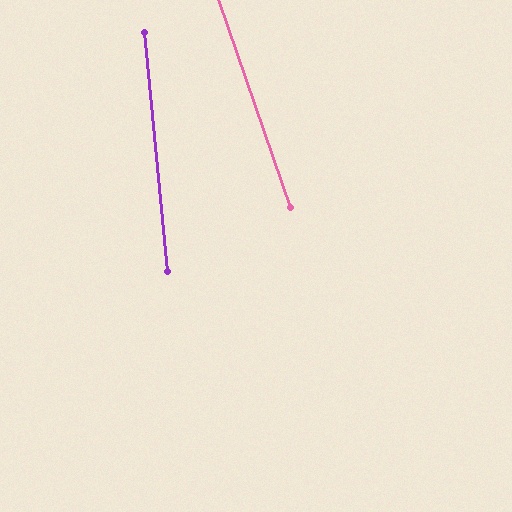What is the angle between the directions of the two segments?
Approximately 14 degrees.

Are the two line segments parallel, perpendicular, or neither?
Neither parallel nor perpendicular — they differ by about 14°.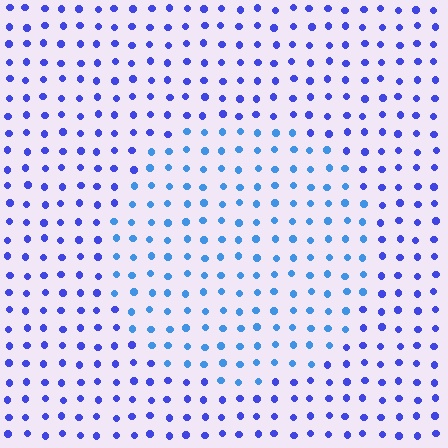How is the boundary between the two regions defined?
The boundary is defined purely by a slight shift in hue (about 28 degrees). Spacing, size, and orientation are identical on both sides.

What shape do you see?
I see a circle.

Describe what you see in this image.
The image is filled with small blue elements in a uniform arrangement. A circle-shaped region is visible where the elements are tinted to a slightly different hue, forming a subtle color boundary.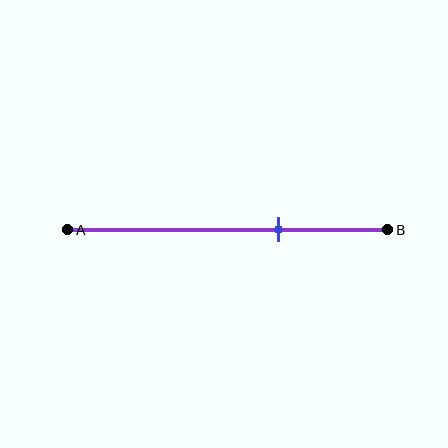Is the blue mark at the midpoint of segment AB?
No, the mark is at about 65% from A, not at the 50% midpoint.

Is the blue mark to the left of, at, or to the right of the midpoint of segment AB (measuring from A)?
The blue mark is to the right of the midpoint of segment AB.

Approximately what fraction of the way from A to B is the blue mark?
The blue mark is approximately 65% of the way from A to B.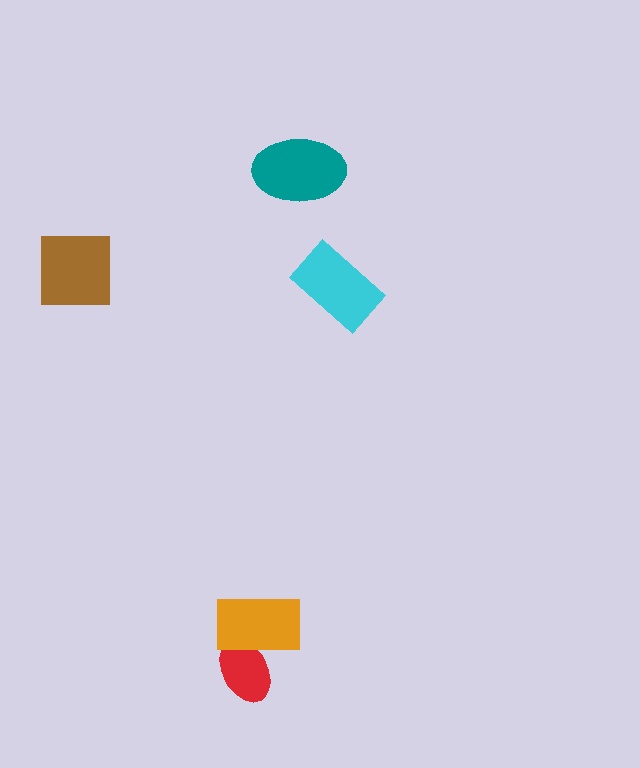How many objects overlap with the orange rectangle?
1 object overlaps with the orange rectangle.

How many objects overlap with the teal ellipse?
0 objects overlap with the teal ellipse.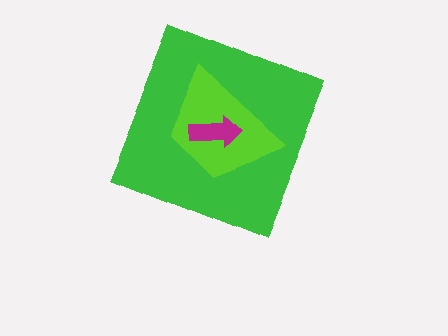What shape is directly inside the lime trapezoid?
The magenta arrow.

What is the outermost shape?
The green diamond.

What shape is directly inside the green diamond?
The lime trapezoid.